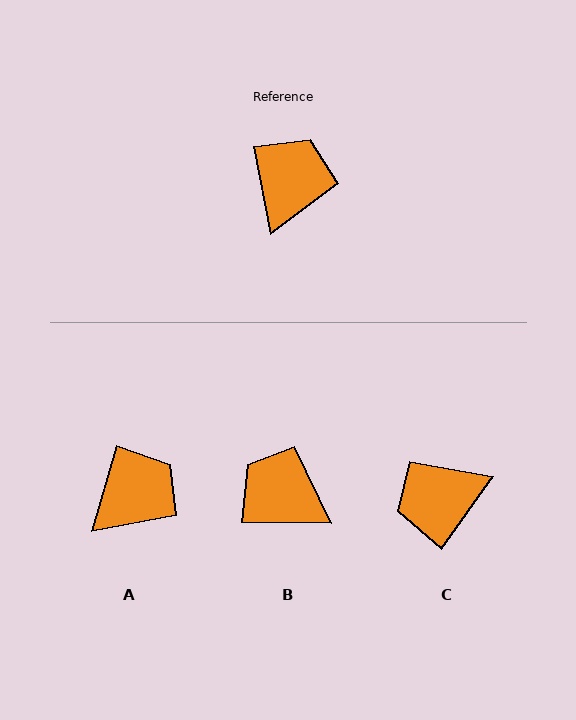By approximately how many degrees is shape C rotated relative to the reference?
Approximately 133 degrees counter-clockwise.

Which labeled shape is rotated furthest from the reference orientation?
C, about 133 degrees away.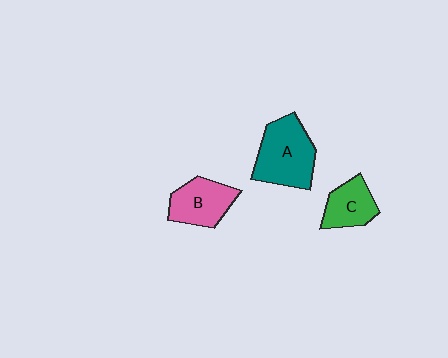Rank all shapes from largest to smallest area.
From largest to smallest: A (teal), B (pink), C (green).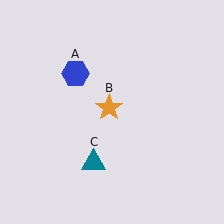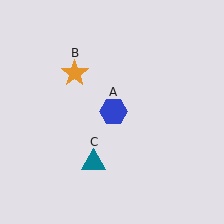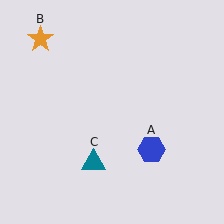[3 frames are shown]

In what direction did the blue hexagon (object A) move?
The blue hexagon (object A) moved down and to the right.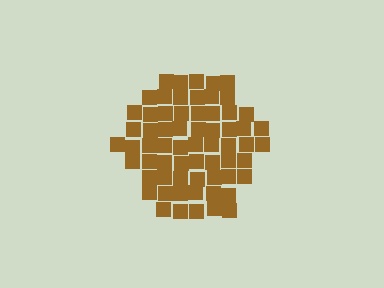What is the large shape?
The large shape is a hexagon.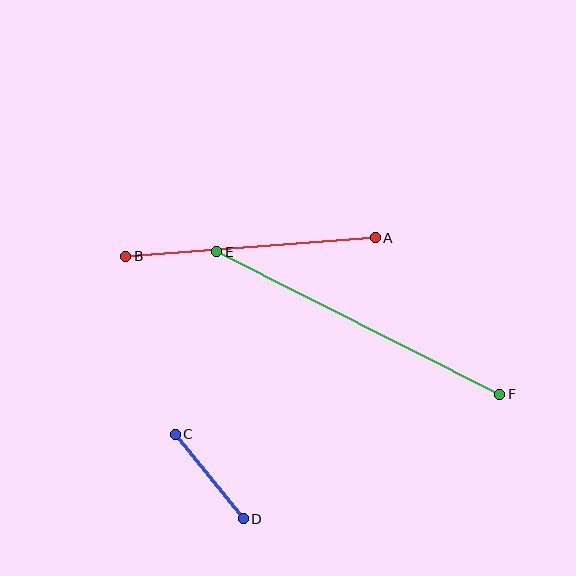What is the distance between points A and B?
The distance is approximately 250 pixels.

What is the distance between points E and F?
The distance is approximately 317 pixels.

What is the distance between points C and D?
The distance is approximately 109 pixels.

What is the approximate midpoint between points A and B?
The midpoint is at approximately (251, 247) pixels.